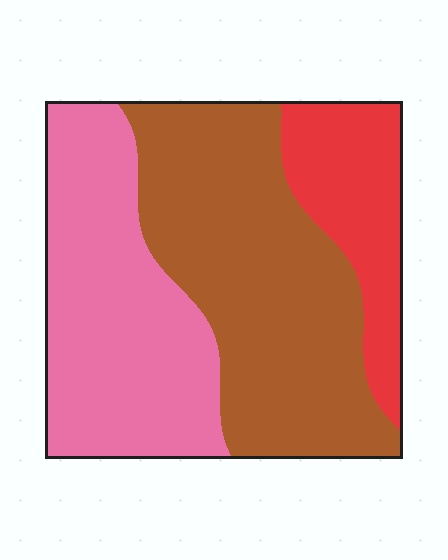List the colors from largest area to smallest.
From largest to smallest: brown, pink, red.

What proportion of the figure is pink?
Pink takes up about three eighths (3/8) of the figure.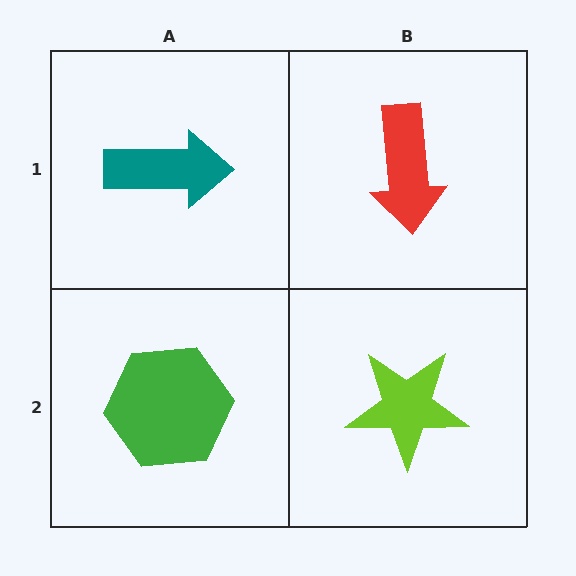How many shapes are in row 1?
2 shapes.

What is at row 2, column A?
A green hexagon.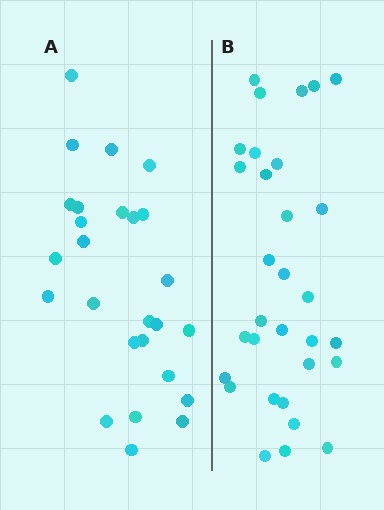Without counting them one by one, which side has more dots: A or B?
Region B (the right region) has more dots.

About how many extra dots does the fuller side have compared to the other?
Region B has about 5 more dots than region A.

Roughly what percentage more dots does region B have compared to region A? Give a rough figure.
About 20% more.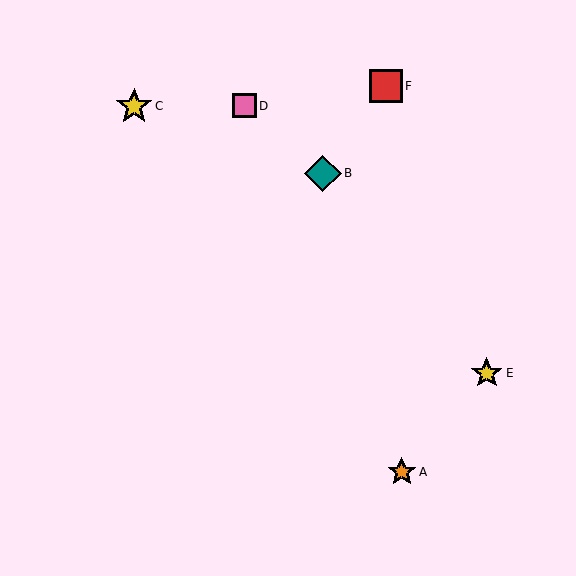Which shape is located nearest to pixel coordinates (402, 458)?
The orange star (labeled A) at (402, 472) is nearest to that location.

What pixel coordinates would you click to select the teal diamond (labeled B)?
Click at (323, 173) to select the teal diamond B.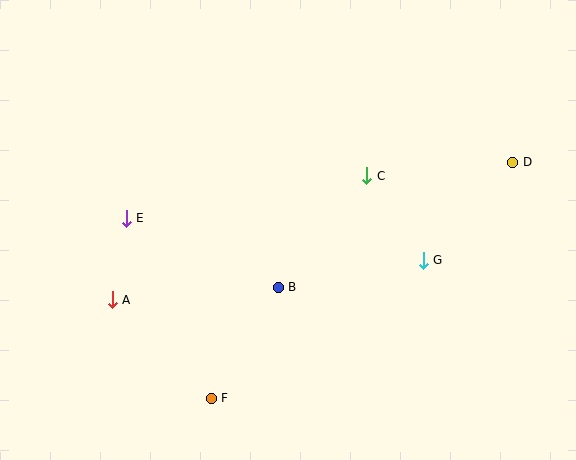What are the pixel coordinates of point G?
Point G is at (423, 260).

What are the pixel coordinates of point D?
Point D is at (513, 162).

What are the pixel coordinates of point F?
Point F is at (211, 398).